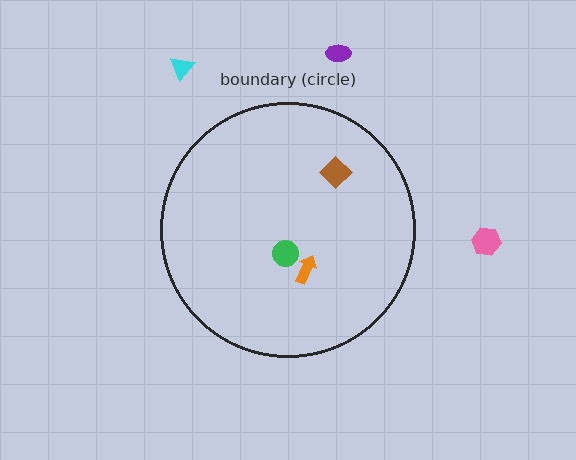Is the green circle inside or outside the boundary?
Inside.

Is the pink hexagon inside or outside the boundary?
Outside.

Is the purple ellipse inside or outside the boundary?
Outside.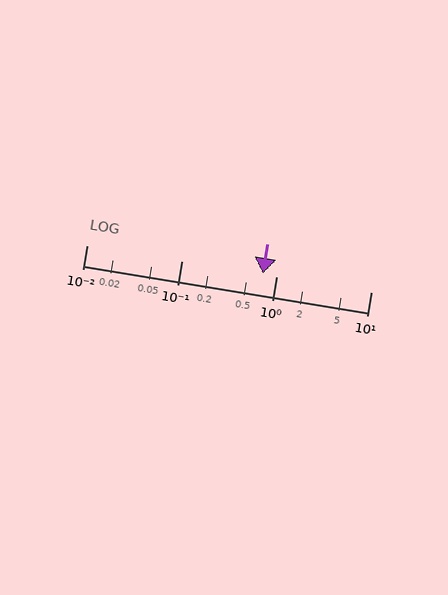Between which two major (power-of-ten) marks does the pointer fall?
The pointer is between 0.1 and 1.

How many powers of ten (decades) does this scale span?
The scale spans 3 decades, from 0.01 to 10.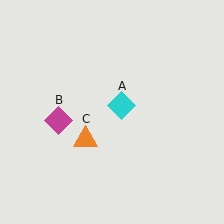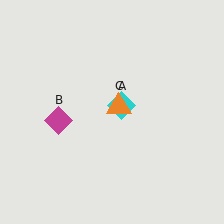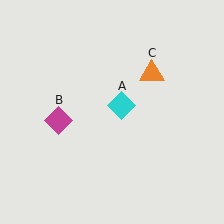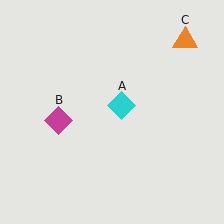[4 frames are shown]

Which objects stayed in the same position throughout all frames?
Cyan diamond (object A) and magenta diamond (object B) remained stationary.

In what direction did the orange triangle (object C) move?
The orange triangle (object C) moved up and to the right.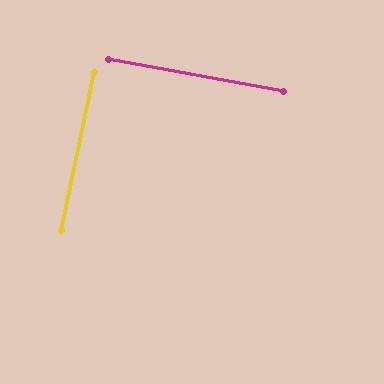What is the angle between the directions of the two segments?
Approximately 89 degrees.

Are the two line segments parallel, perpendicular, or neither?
Perpendicular — they meet at approximately 89°.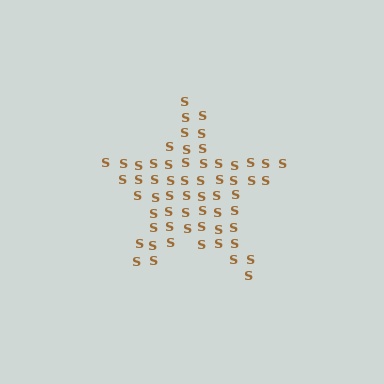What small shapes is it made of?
It is made of small letter S's.